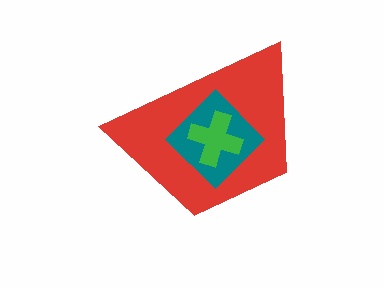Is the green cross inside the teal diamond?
Yes.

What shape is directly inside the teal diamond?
The green cross.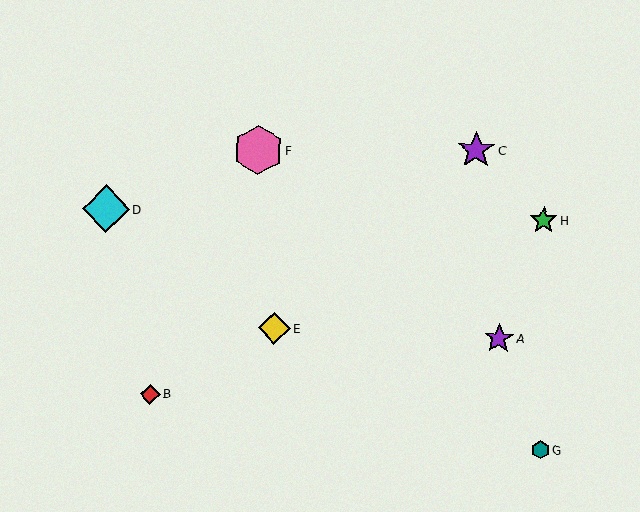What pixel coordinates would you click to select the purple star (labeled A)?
Click at (499, 339) to select the purple star A.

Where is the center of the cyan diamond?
The center of the cyan diamond is at (106, 209).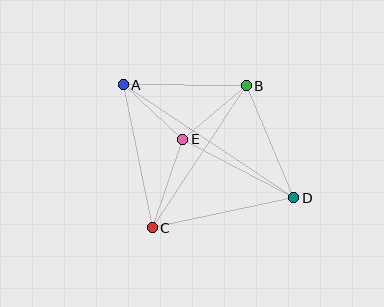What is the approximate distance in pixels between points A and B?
The distance between A and B is approximately 123 pixels.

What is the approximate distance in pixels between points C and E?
The distance between C and E is approximately 94 pixels.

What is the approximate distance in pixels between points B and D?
The distance between B and D is approximately 122 pixels.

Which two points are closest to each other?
Points A and E are closest to each other.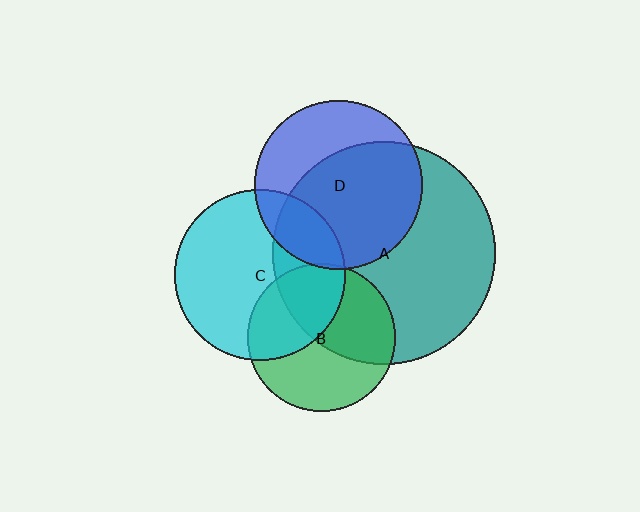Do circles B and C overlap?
Yes.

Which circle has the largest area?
Circle A (teal).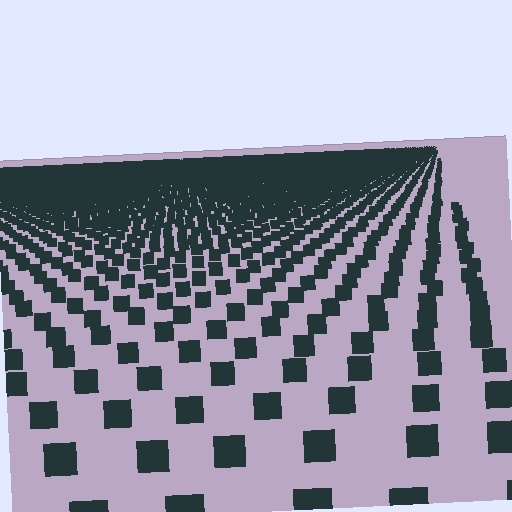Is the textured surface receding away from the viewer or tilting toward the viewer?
The surface is receding away from the viewer. Texture elements get smaller and denser toward the top.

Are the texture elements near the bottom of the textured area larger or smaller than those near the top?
Larger. Near the bottom, elements are closer to the viewer and appear at a bigger on-screen size.